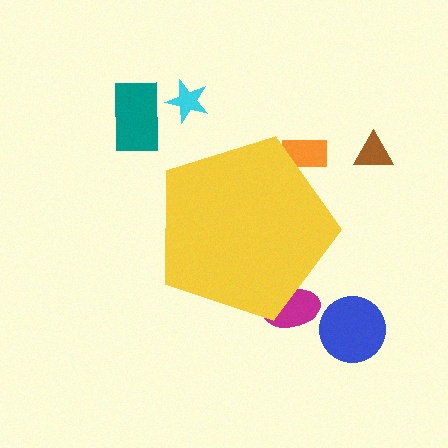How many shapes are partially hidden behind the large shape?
2 shapes are partially hidden.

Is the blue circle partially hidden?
No, the blue circle is fully visible.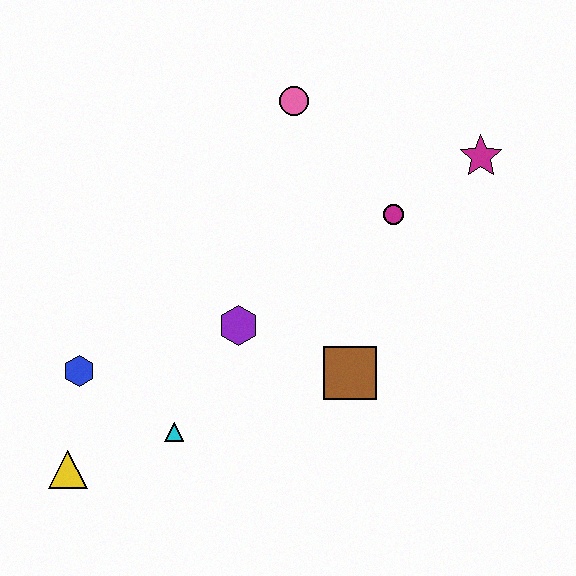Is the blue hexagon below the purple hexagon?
Yes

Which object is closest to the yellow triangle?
The blue hexagon is closest to the yellow triangle.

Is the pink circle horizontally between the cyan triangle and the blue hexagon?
No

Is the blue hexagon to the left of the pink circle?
Yes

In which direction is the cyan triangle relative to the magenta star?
The cyan triangle is to the left of the magenta star.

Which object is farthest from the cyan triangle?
The magenta star is farthest from the cyan triangle.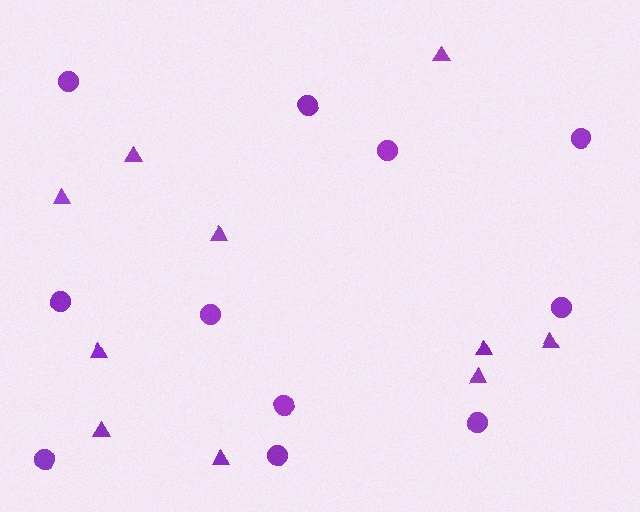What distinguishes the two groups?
There are 2 groups: one group of triangles (10) and one group of circles (11).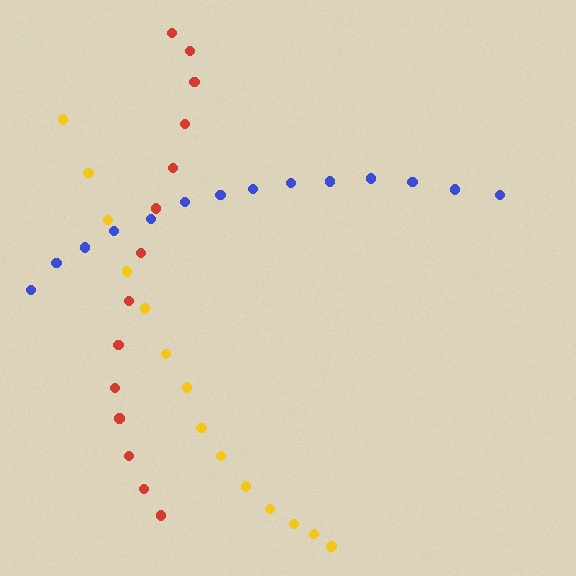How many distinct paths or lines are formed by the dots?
There are 3 distinct paths.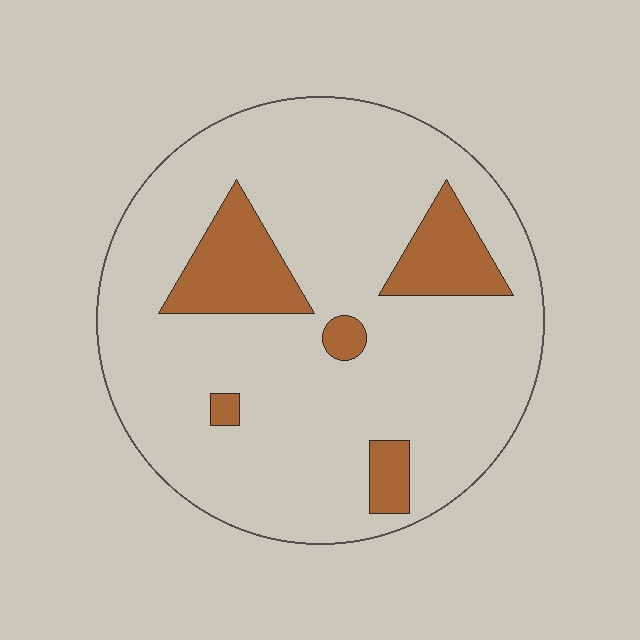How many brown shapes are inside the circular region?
5.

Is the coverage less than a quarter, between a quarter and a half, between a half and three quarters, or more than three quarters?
Less than a quarter.